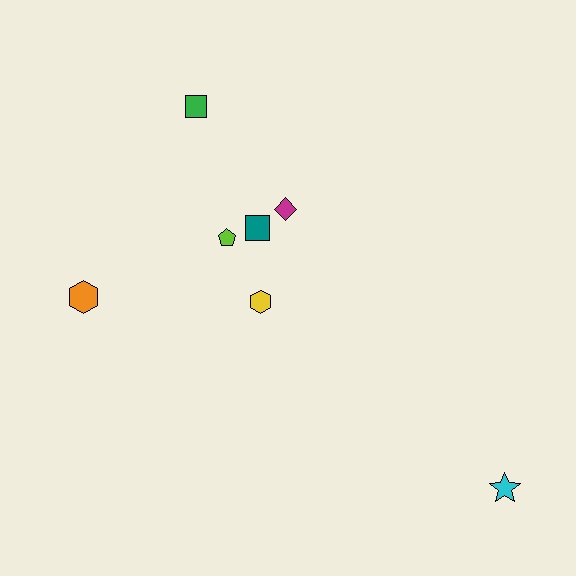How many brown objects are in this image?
There are no brown objects.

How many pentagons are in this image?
There is 1 pentagon.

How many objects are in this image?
There are 7 objects.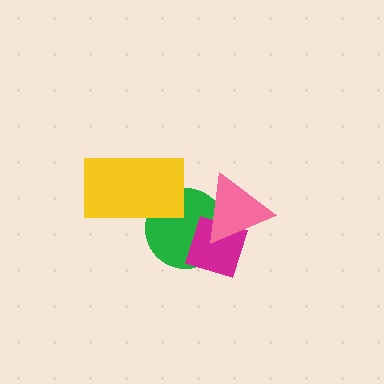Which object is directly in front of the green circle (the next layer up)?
The yellow rectangle is directly in front of the green circle.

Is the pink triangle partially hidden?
No, no other shape covers it.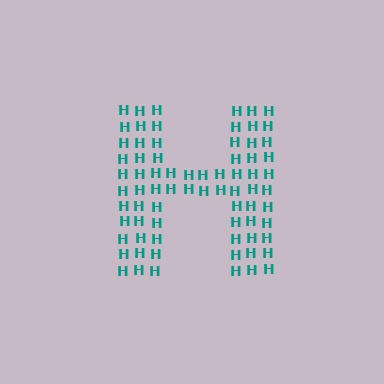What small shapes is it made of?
It is made of small letter H's.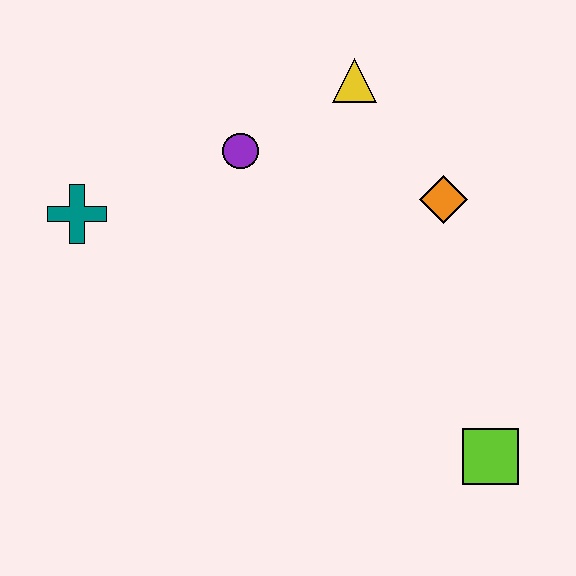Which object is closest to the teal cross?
The purple circle is closest to the teal cross.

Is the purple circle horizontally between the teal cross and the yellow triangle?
Yes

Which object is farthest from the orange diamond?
The teal cross is farthest from the orange diamond.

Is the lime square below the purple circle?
Yes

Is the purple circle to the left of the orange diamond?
Yes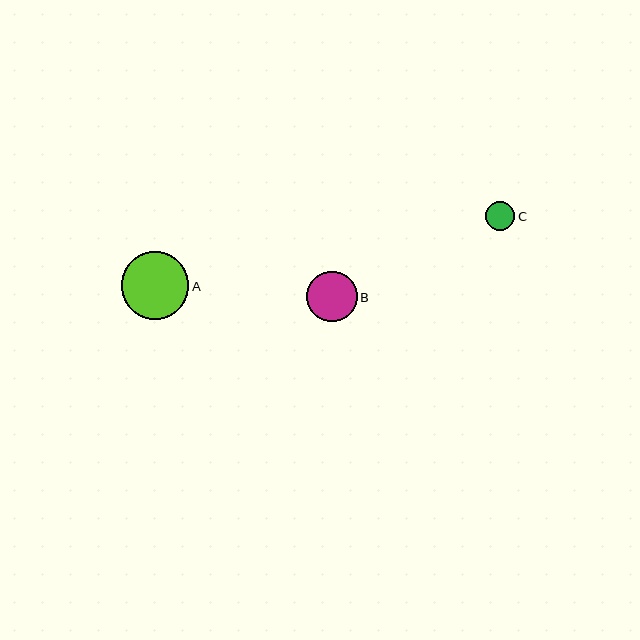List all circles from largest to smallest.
From largest to smallest: A, B, C.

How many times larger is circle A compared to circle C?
Circle A is approximately 2.3 times the size of circle C.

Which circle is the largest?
Circle A is the largest with a size of approximately 68 pixels.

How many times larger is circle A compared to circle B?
Circle A is approximately 1.3 times the size of circle B.